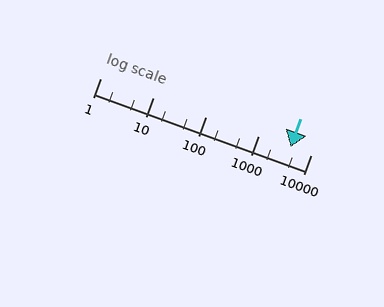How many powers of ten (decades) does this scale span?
The scale spans 4 decades, from 1 to 10000.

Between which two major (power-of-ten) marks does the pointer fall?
The pointer is between 1000 and 10000.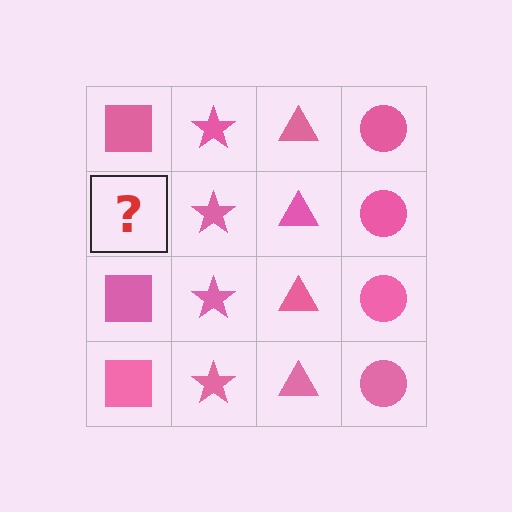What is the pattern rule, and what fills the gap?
The rule is that each column has a consistent shape. The gap should be filled with a pink square.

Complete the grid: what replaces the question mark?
The question mark should be replaced with a pink square.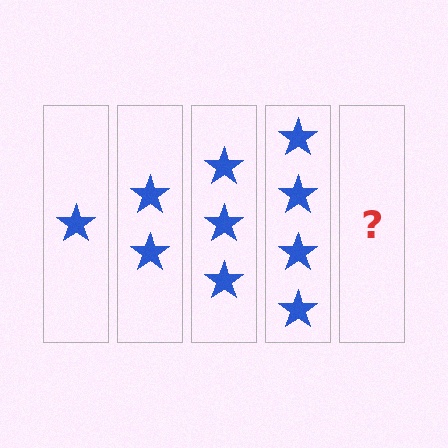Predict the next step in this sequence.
The next step is 5 stars.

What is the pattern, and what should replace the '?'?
The pattern is that each step adds one more star. The '?' should be 5 stars.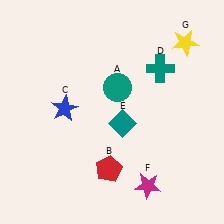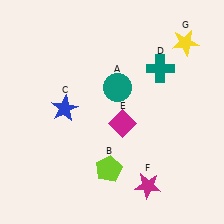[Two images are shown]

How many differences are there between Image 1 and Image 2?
There are 2 differences between the two images.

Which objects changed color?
B changed from red to lime. E changed from teal to magenta.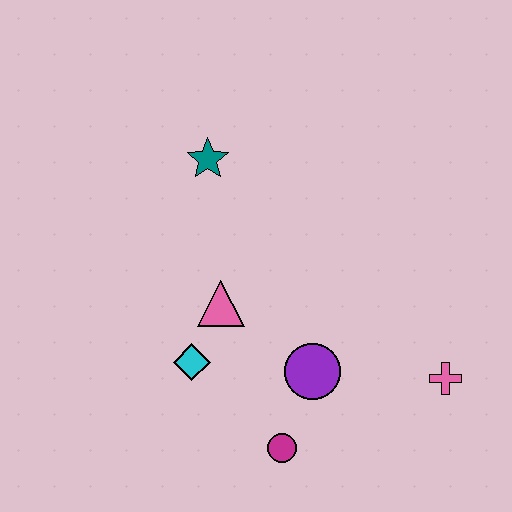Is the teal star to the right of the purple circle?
No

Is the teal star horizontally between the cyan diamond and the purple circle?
Yes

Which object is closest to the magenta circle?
The purple circle is closest to the magenta circle.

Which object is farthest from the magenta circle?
The teal star is farthest from the magenta circle.